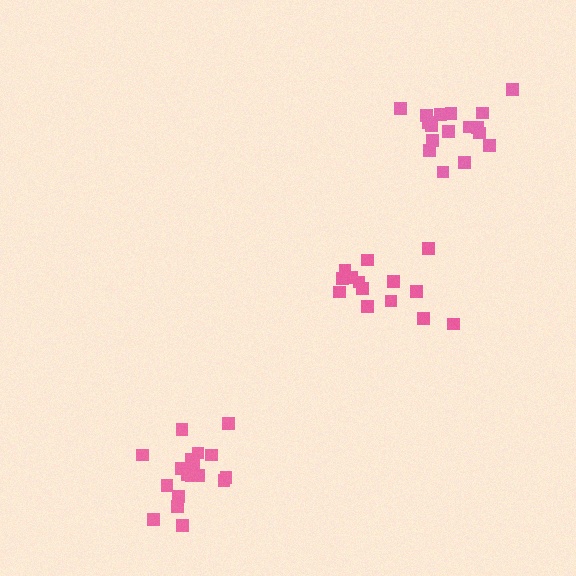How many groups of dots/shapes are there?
There are 3 groups.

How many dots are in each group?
Group 1: 17 dots, Group 2: 18 dots, Group 3: 14 dots (49 total).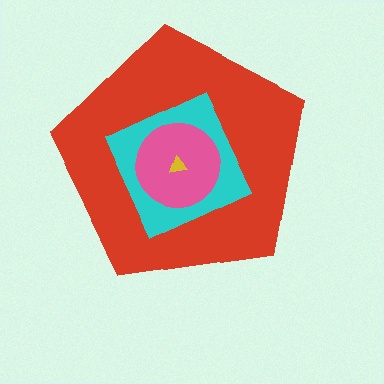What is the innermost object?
The yellow triangle.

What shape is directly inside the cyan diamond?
The pink circle.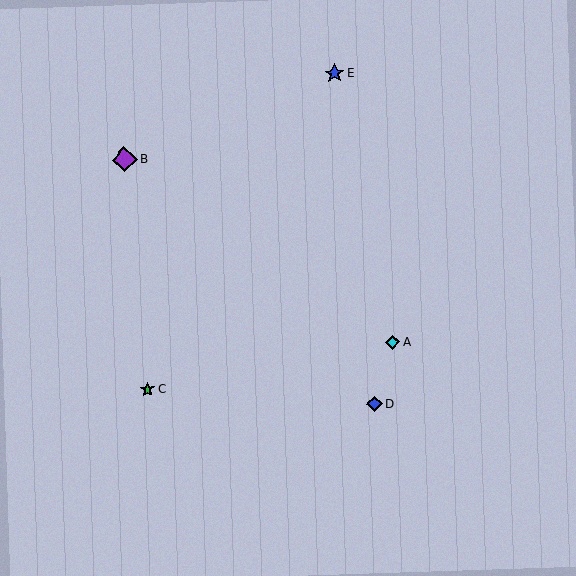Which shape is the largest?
The purple diamond (labeled B) is the largest.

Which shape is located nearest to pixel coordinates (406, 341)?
The cyan diamond (labeled A) at (393, 342) is nearest to that location.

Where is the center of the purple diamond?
The center of the purple diamond is at (124, 159).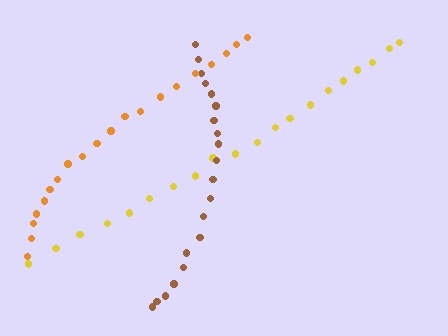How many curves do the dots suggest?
There are 3 distinct paths.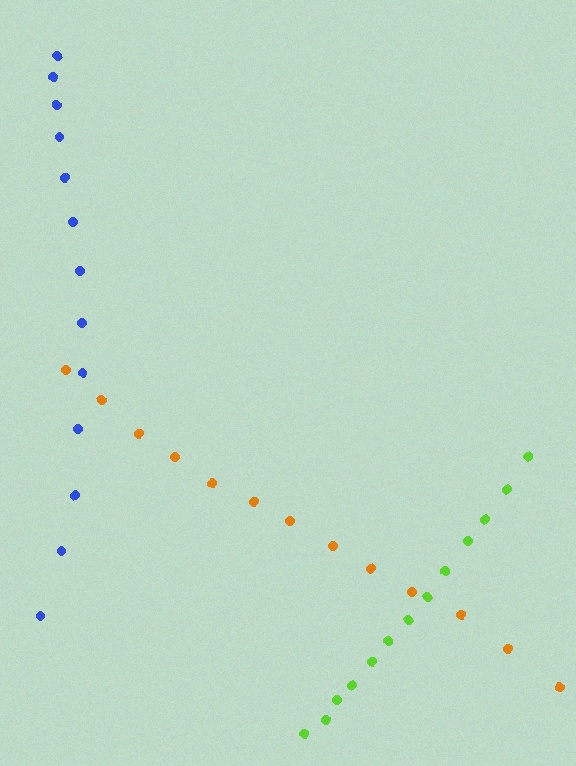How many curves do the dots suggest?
There are 3 distinct paths.